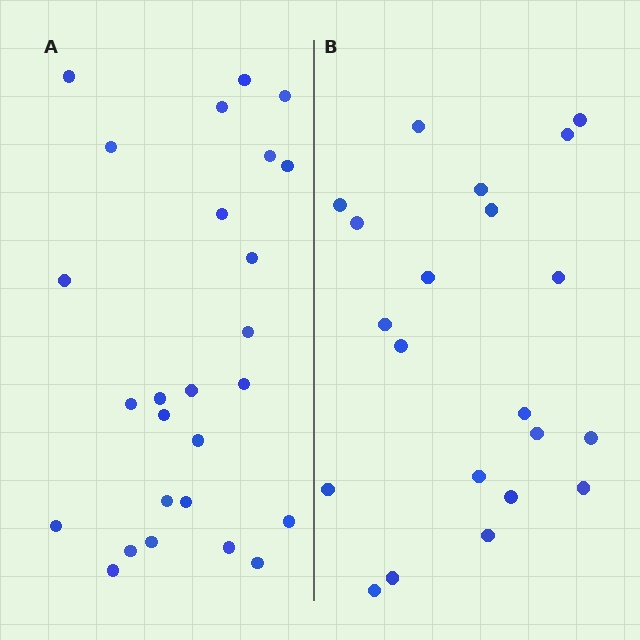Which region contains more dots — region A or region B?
Region A (the left region) has more dots.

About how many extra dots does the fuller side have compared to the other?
Region A has about 5 more dots than region B.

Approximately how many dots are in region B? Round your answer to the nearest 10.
About 20 dots. (The exact count is 21, which rounds to 20.)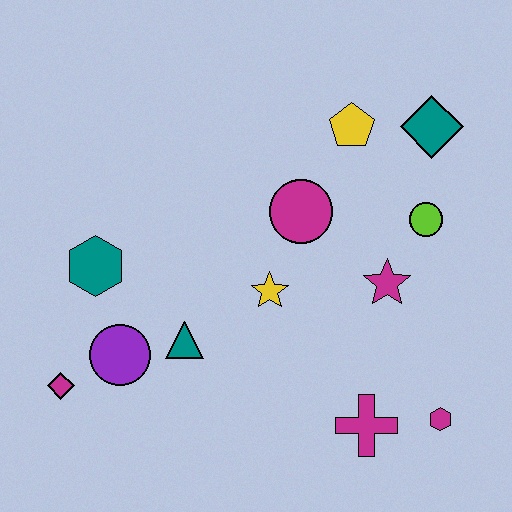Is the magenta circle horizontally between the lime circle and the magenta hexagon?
No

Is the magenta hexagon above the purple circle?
No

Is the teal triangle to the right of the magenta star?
No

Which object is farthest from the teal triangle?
The teal diamond is farthest from the teal triangle.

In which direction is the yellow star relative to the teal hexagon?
The yellow star is to the right of the teal hexagon.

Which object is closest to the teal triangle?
The purple circle is closest to the teal triangle.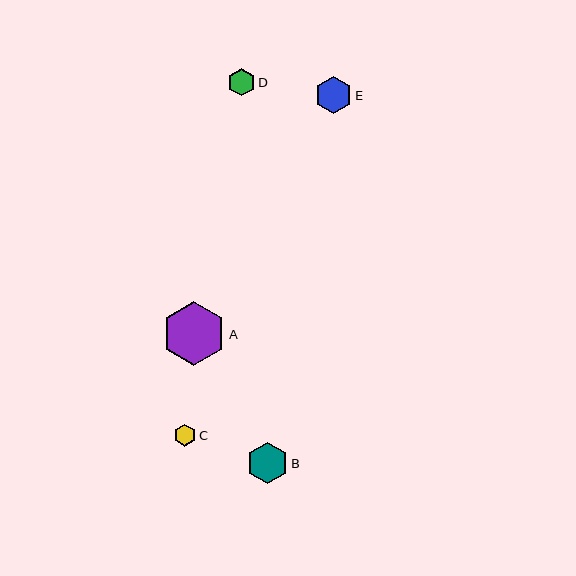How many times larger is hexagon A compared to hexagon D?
Hexagon A is approximately 2.3 times the size of hexagon D.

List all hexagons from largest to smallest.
From largest to smallest: A, B, E, D, C.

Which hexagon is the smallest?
Hexagon C is the smallest with a size of approximately 22 pixels.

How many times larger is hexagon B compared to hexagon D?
Hexagon B is approximately 1.5 times the size of hexagon D.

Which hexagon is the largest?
Hexagon A is the largest with a size of approximately 64 pixels.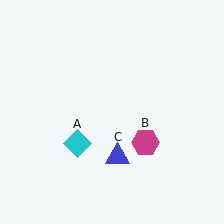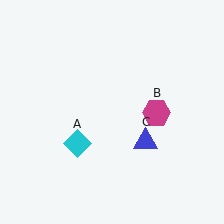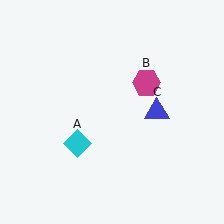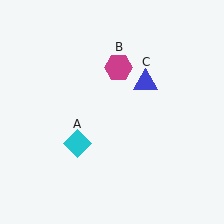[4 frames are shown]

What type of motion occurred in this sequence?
The magenta hexagon (object B), blue triangle (object C) rotated counterclockwise around the center of the scene.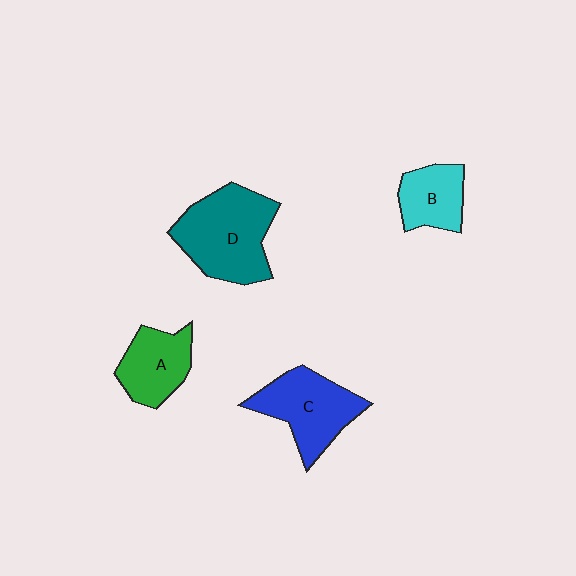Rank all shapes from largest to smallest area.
From largest to smallest: D (teal), C (blue), A (green), B (cyan).